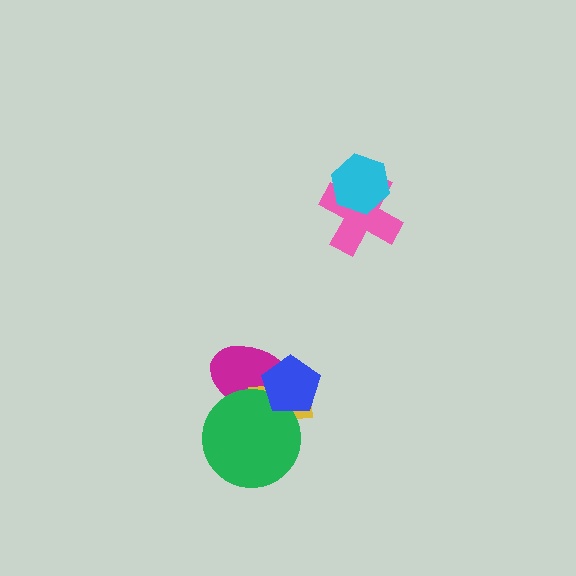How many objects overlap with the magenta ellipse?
3 objects overlap with the magenta ellipse.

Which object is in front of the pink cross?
The cyan hexagon is in front of the pink cross.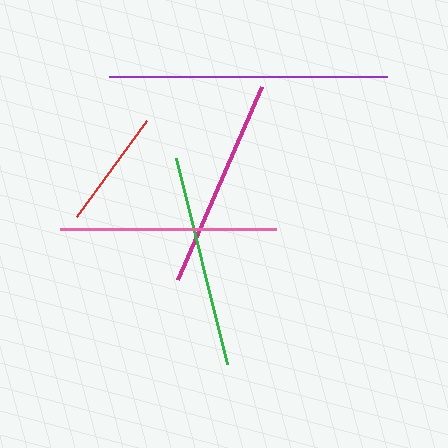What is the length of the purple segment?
The purple segment is approximately 278 pixels long.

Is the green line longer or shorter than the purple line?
The purple line is longer than the green line.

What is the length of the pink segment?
The pink segment is approximately 216 pixels long.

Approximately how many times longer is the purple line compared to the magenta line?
The purple line is approximately 1.3 times the length of the magenta line.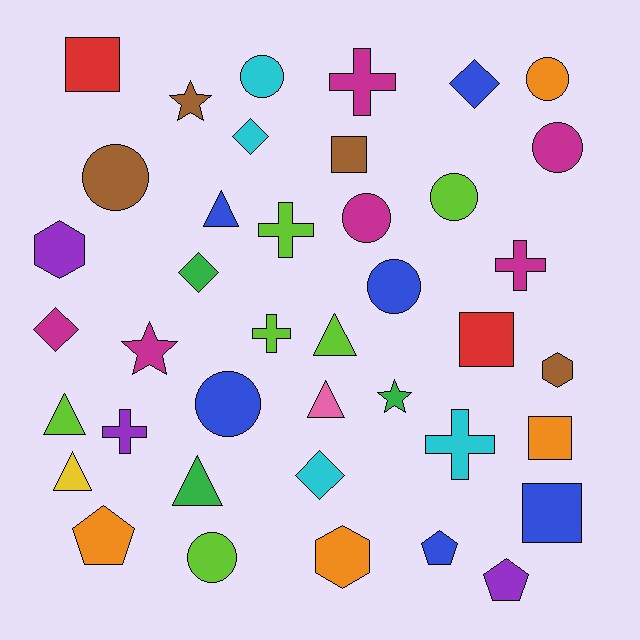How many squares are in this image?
There are 5 squares.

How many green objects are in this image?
There are 3 green objects.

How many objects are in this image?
There are 40 objects.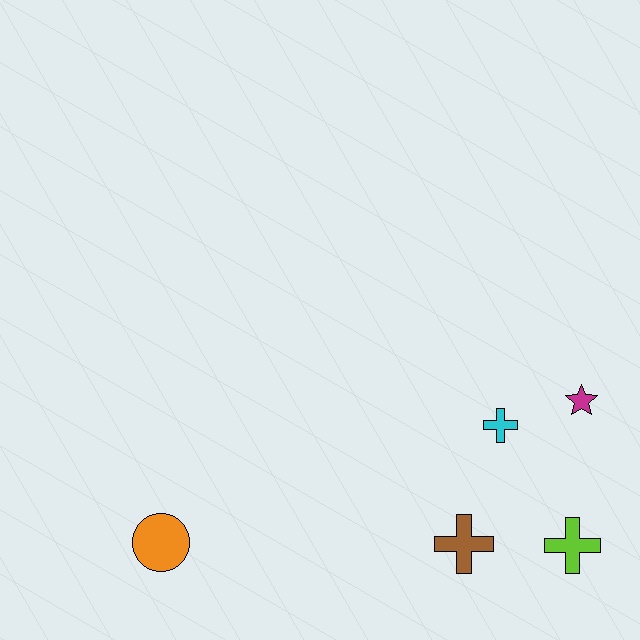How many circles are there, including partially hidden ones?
There is 1 circle.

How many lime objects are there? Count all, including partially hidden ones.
There is 1 lime object.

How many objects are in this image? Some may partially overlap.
There are 5 objects.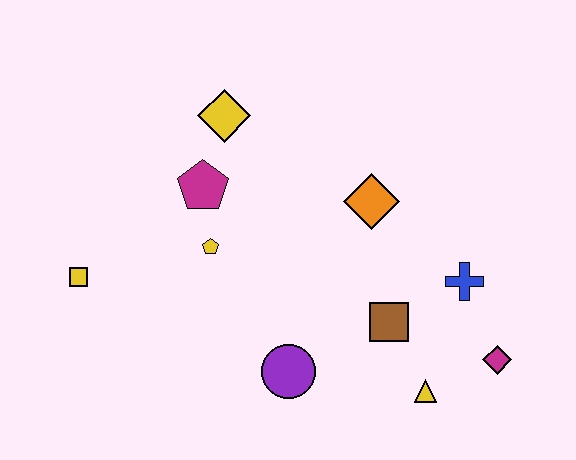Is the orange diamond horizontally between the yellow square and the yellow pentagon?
No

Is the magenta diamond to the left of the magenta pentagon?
No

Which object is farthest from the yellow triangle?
The yellow square is farthest from the yellow triangle.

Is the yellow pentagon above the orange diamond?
No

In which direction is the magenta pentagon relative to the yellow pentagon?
The magenta pentagon is above the yellow pentagon.